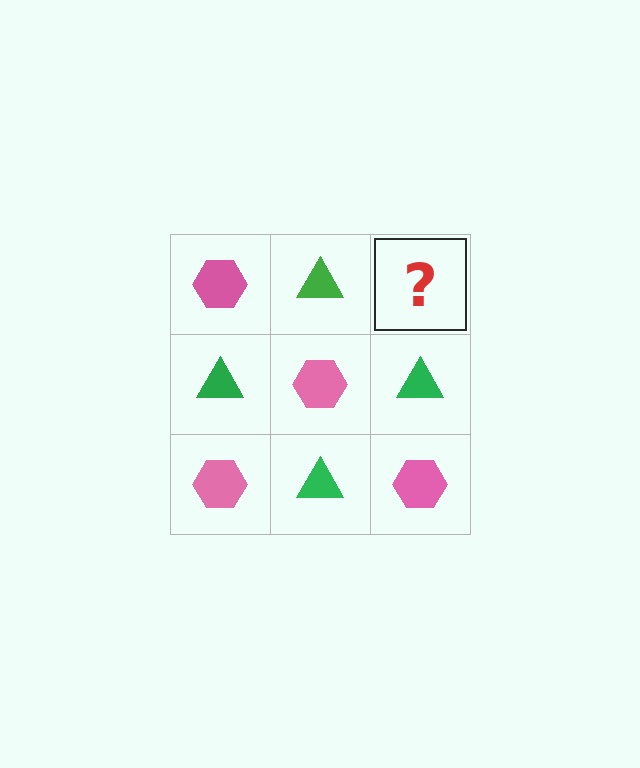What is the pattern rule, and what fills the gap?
The rule is that it alternates pink hexagon and green triangle in a checkerboard pattern. The gap should be filled with a pink hexagon.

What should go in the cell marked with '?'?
The missing cell should contain a pink hexagon.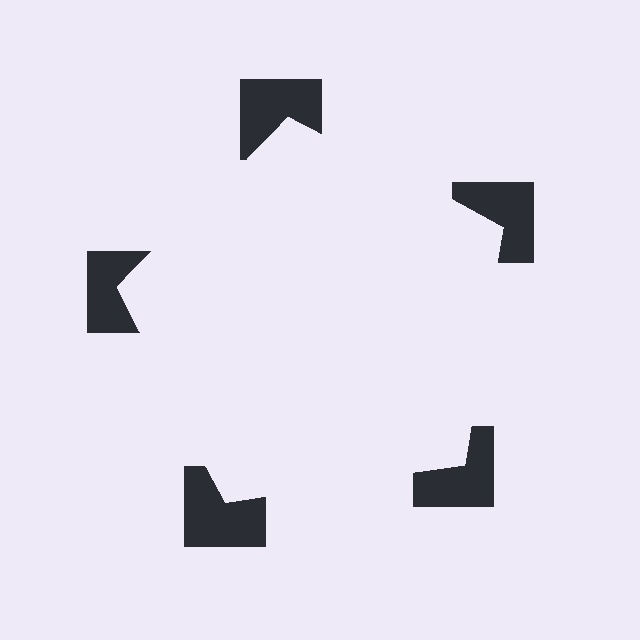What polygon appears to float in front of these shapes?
An illusory pentagon — its edges are inferred from the aligned wedge cuts in the notched squares, not physically drawn.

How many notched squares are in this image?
There are 5 — one at each vertex of the illusory pentagon.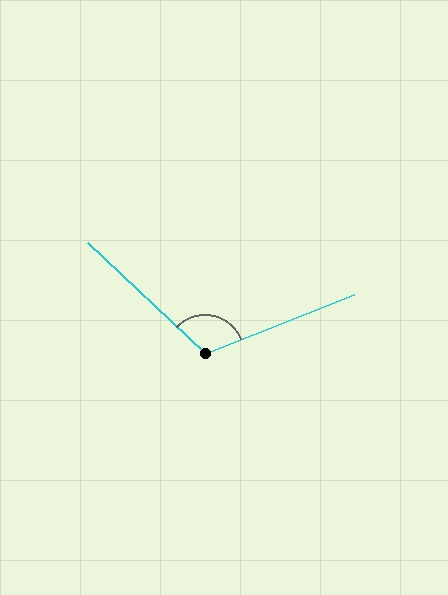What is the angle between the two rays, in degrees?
Approximately 115 degrees.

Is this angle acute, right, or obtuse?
It is obtuse.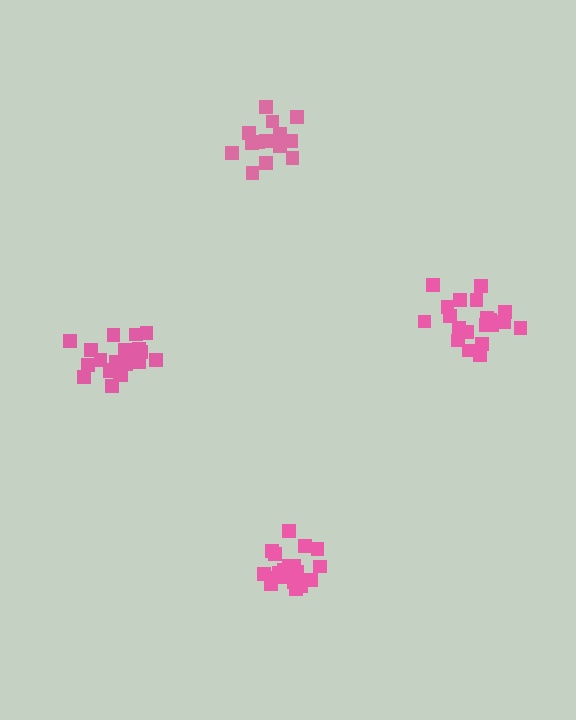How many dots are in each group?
Group 1: 21 dots, Group 2: 20 dots, Group 3: 21 dots, Group 4: 15 dots (77 total).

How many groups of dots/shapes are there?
There are 4 groups.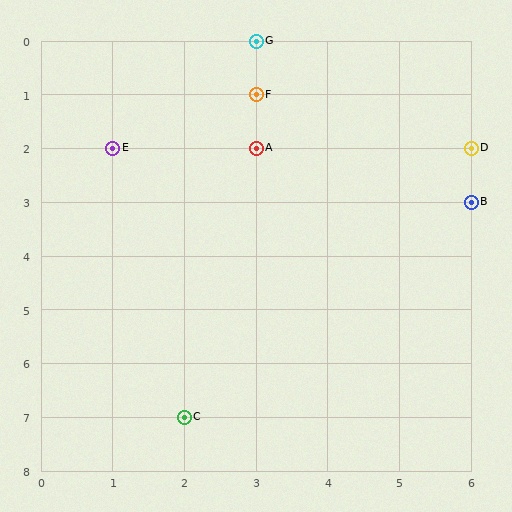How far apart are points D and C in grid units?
Points D and C are 4 columns and 5 rows apart (about 6.4 grid units diagonally).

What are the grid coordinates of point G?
Point G is at grid coordinates (3, 0).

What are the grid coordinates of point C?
Point C is at grid coordinates (2, 7).